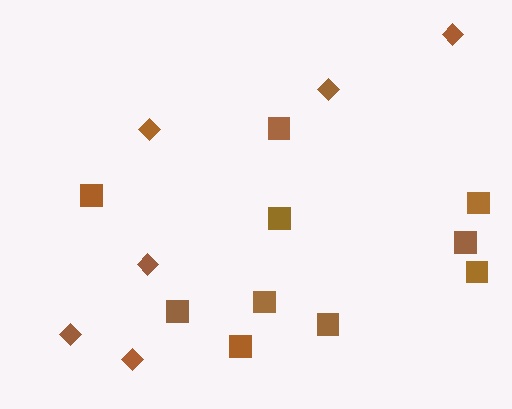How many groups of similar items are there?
There are 2 groups: one group of squares (10) and one group of diamonds (6).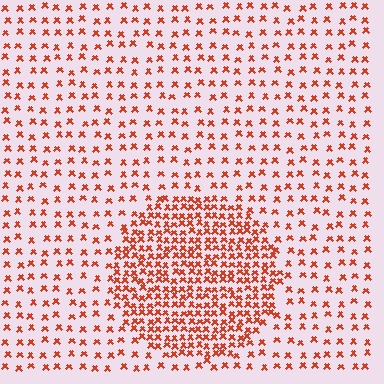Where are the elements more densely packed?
The elements are more densely packed inside the circle boundary.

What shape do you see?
I see a circle.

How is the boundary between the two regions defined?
The boundary is defined by a change in element density (approximately 2.5x ratio). All elements are the same color, size, and shape.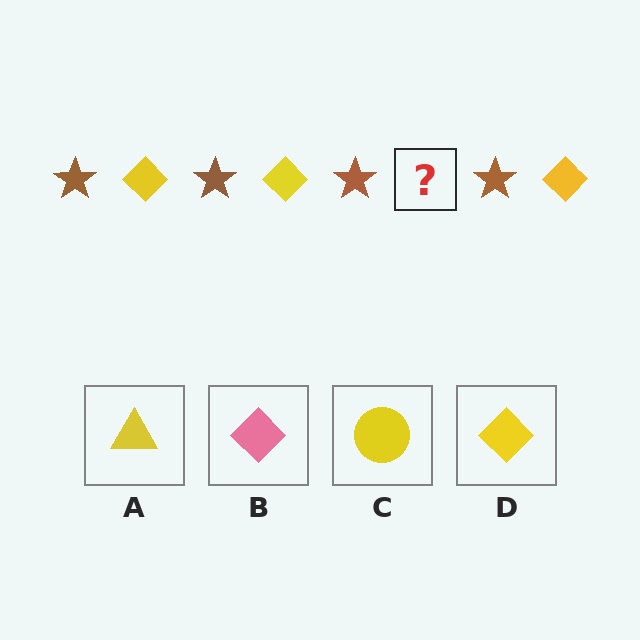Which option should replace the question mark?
Option D.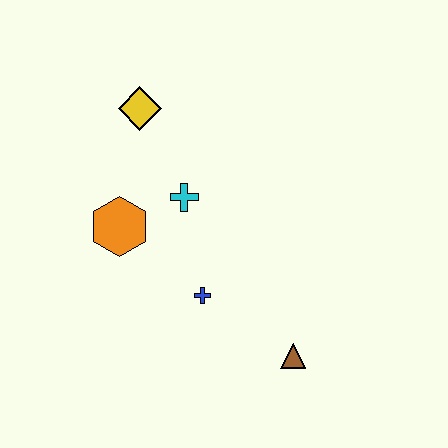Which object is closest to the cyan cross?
The orange hexagon is closest to the cyan cross.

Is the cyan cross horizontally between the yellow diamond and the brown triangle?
Yes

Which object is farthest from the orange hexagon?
The brown triangle is farthest from the orange hexagon.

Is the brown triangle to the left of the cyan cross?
No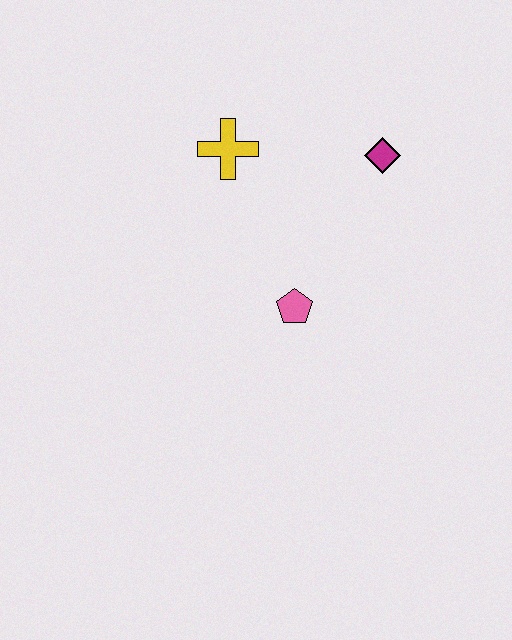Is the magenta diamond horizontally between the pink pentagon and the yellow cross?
No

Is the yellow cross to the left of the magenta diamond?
Yes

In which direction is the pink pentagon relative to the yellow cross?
The pink pentagon is below the yellow cross.